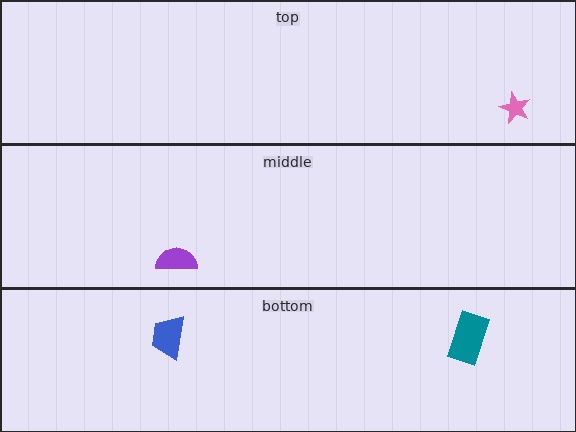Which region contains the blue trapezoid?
The bottom region.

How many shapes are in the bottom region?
2.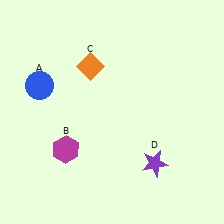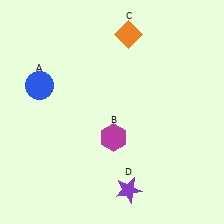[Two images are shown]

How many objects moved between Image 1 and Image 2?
3 objects moved between the two images.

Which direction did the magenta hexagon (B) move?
The magenta hexagon (B) moved right.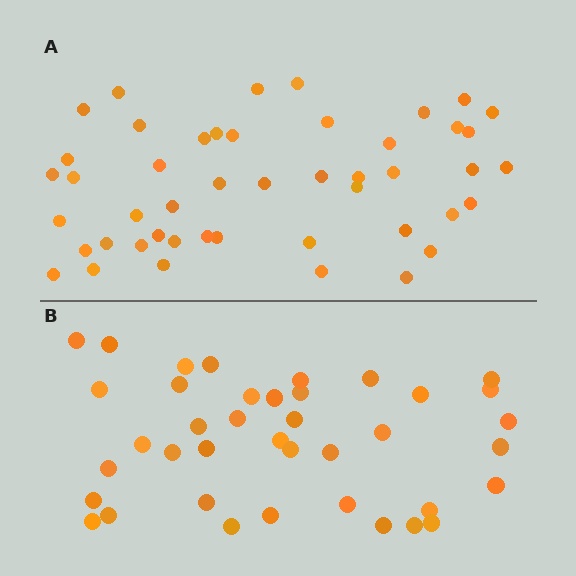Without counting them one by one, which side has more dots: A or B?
Region A (the top region) has more dots.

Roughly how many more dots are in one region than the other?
Region A has roughly 8 or so more dots than region B.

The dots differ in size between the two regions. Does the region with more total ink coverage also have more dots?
No. Region B has more total ink coverage because its dots are larger, but region A actually contains more individual dots. Total area can be misleading — the number of items is what matters here.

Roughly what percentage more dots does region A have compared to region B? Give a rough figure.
About 20% more.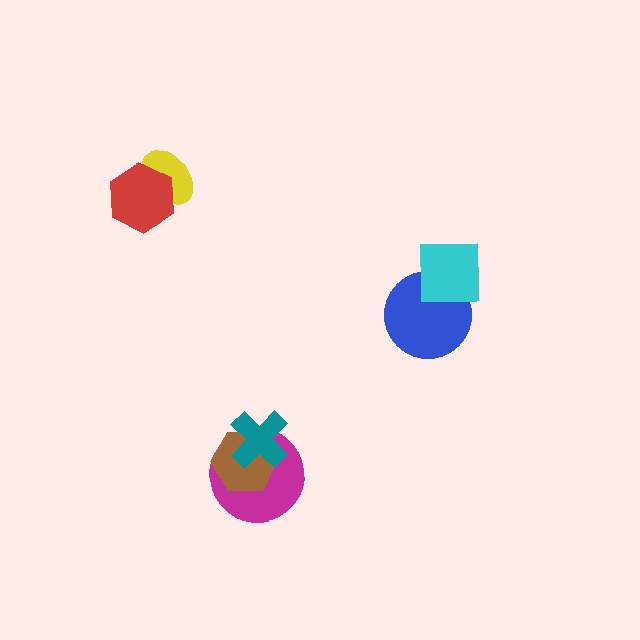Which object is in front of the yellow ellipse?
The red hexagon is in front of the yellow ellipse.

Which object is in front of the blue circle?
The cyan square is in front of the blue circle.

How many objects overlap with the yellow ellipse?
1 object overlaps with the yellow ellipse.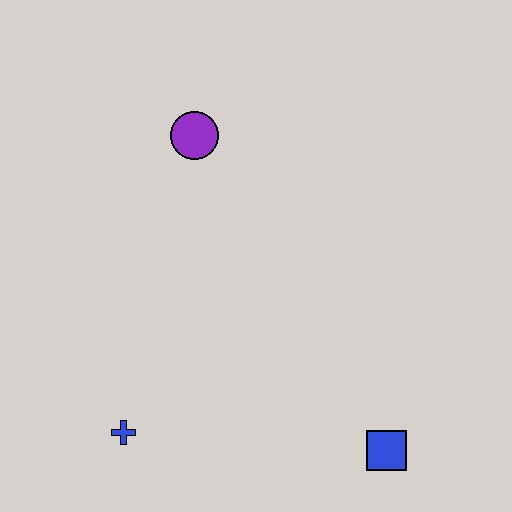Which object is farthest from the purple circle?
The blue square is farthest from the purple circle.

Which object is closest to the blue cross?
The blue square is closest to the blue cross.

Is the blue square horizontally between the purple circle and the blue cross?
No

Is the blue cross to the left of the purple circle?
Yes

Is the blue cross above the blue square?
Yes